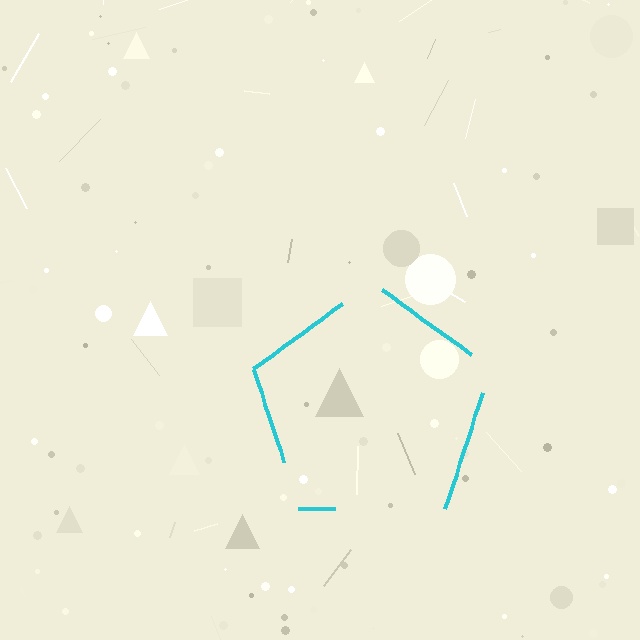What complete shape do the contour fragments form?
The contour fragments form a pentagon.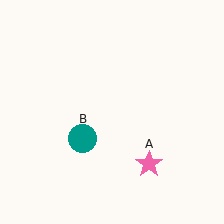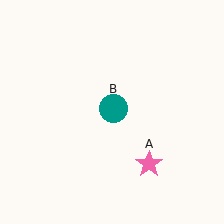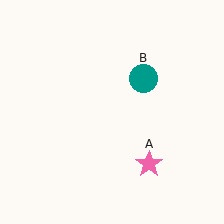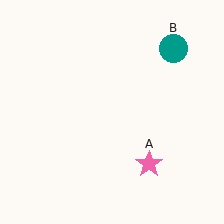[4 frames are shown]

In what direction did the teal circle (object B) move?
The teal circle (object B) moved up and to the right.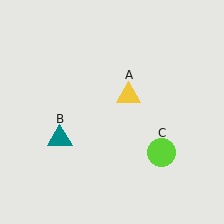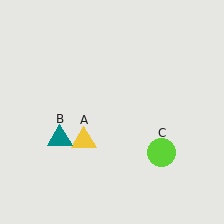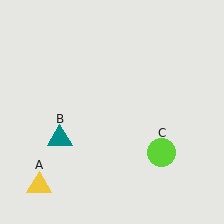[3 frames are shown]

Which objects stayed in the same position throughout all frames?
Teal triangle (object B) and lime circle (object C) remained stationary.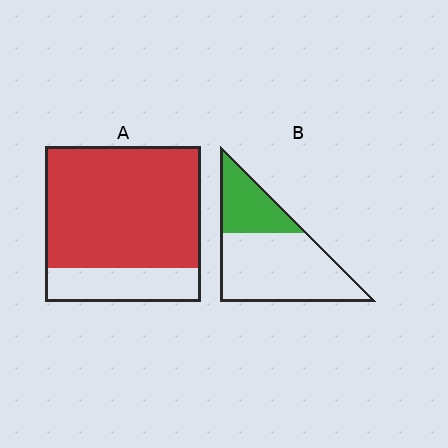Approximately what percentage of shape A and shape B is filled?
A is approximately 80% and B is approximately 30%.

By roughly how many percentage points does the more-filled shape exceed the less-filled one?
By roughly 45 percentage points (A over B).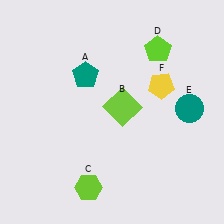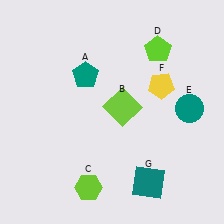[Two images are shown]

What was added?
A teal square (G) was added in Image 2.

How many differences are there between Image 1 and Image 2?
There is 1 difference between the two images.